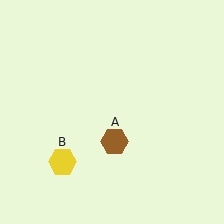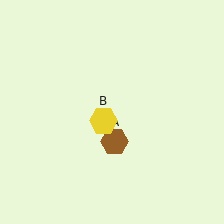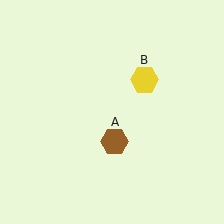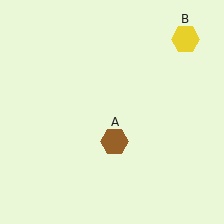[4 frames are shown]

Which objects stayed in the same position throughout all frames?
Brown hexagon (object A) remained stationary.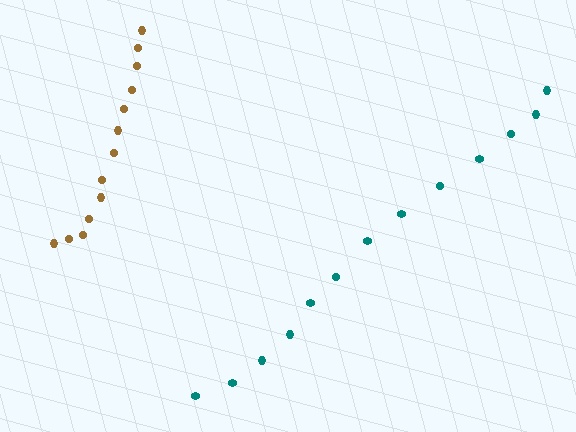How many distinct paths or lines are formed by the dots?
There are 2 distinct paths.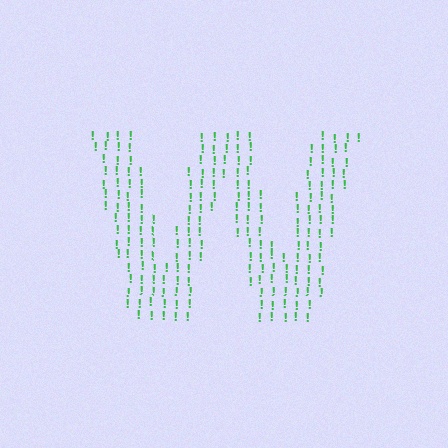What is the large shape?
The large shape is the letter W.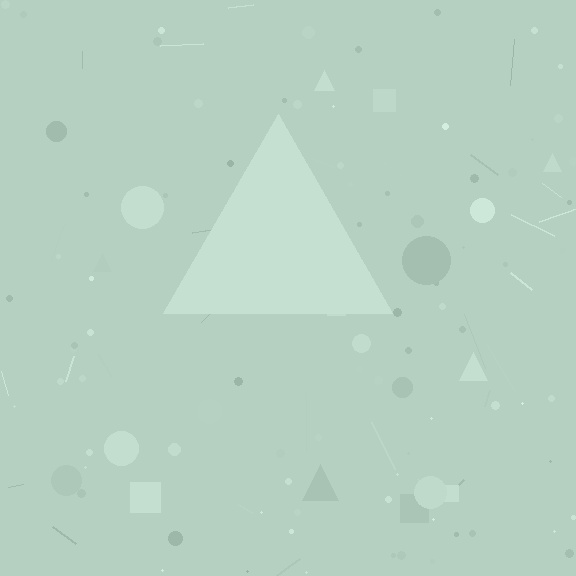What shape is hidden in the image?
A triangle is hidden in the image.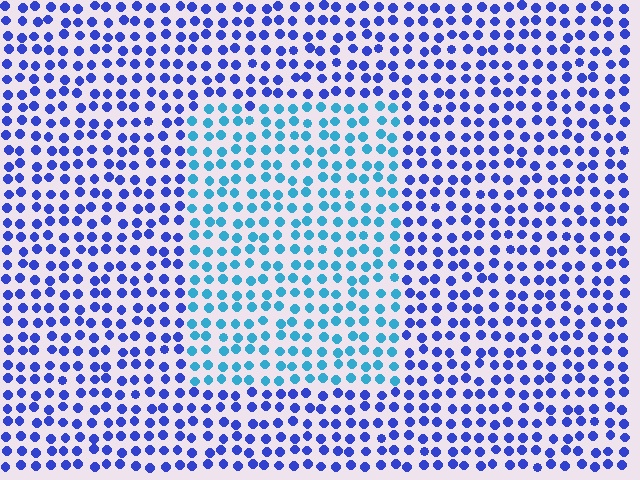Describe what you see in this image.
The image is filled with small blue elements in a uniform arrangement. A rectangle-shaped region is visible where the elements are tinted to a slightly different hue, forming a subtle color boundary.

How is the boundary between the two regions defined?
The boundary is defined purely by a slight shift in hue (about 41 degrees). Spacing, size, and orientation are identical on both sides.